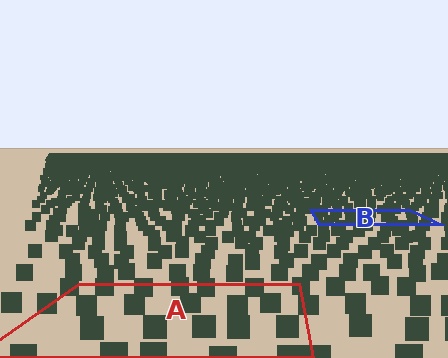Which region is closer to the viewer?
Region A is closer. The texture elements there are larger and more spread out.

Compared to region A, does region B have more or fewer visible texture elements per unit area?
Region B has more texture elements per unit area — they are packed more densely because it is farther away.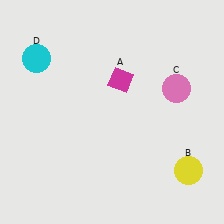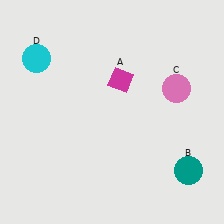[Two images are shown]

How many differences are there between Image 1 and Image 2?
There is 1 difference between the two images.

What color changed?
The circle (B) changed from yellow in Image 1 to teal in Image 2.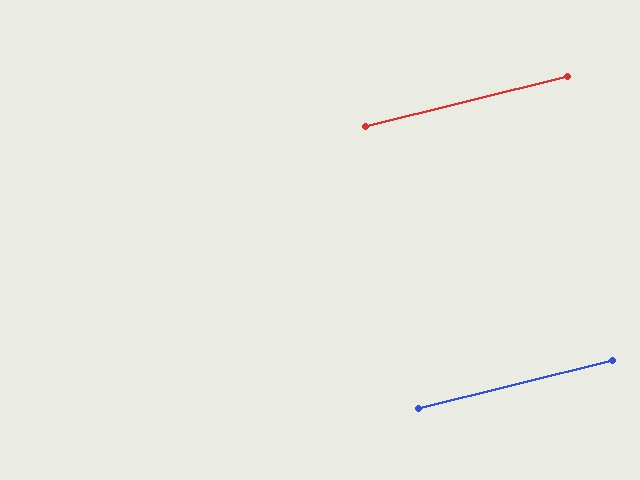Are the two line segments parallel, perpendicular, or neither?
Parallel — their directions differ by only 0.1°.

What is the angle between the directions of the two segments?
Approximately 0 degrees.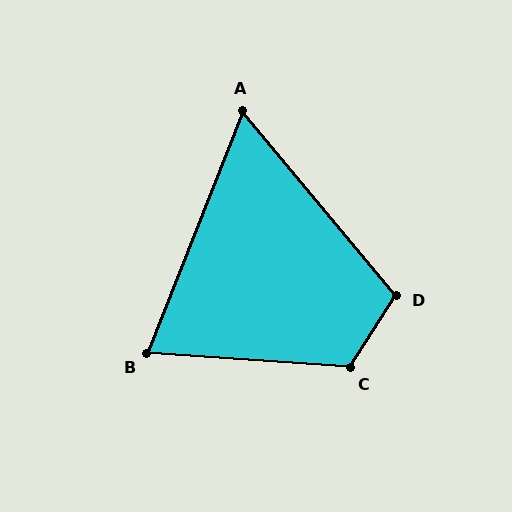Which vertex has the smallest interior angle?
A, at approximately 61 degrees.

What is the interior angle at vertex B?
Approximately 73 degrees (acute).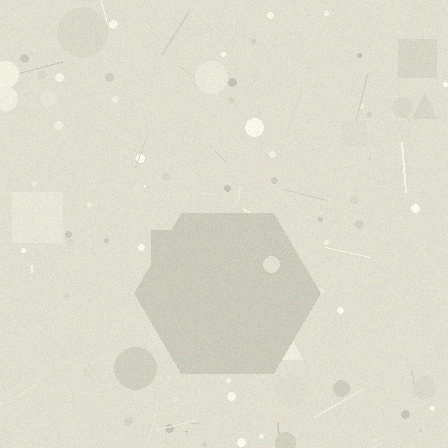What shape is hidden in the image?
A hexagon is hidden in the image.